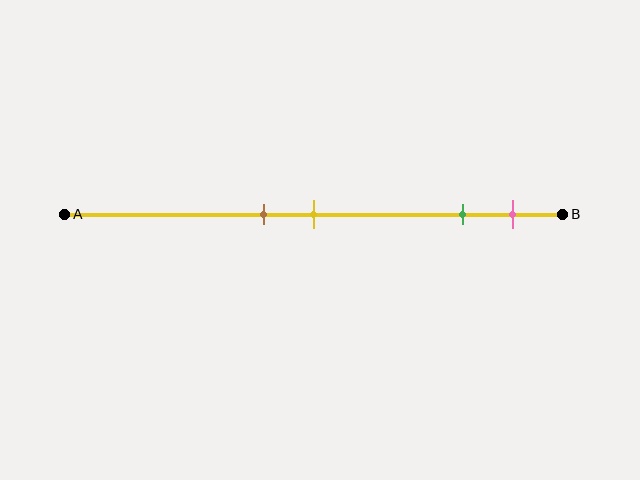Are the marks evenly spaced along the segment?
No, the marks are not evenly spaced.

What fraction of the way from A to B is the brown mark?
The brown mark is approximately 40% (0.4) of the way from A to B.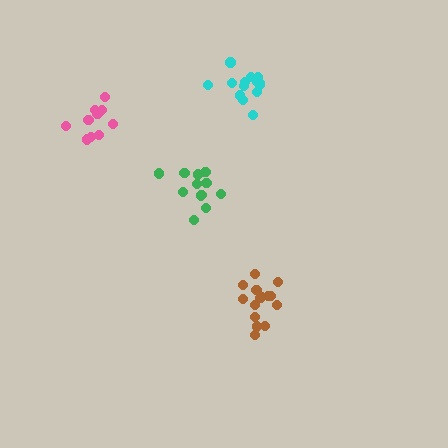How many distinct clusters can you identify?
There are 4 distinct clusters.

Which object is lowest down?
The brown cluster is bottommost.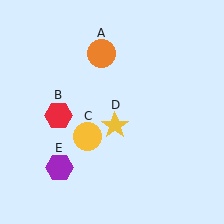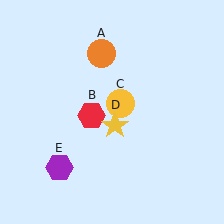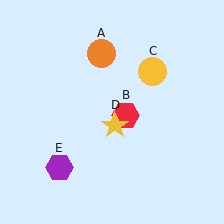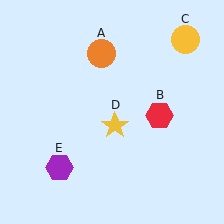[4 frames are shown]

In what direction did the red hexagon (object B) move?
The red hexagon (object B) moved right.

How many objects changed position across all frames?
2 objects changed position: red hexagon (object B), yellow circle (object C).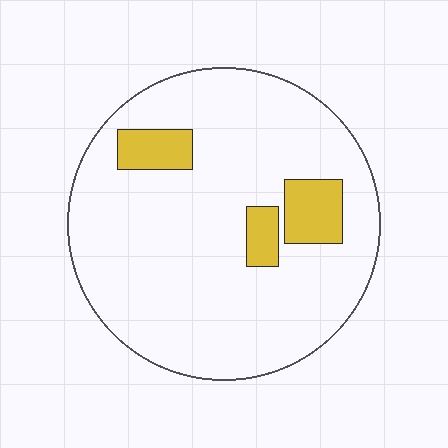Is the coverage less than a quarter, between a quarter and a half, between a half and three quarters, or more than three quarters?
Less than a quarter.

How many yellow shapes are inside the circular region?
3.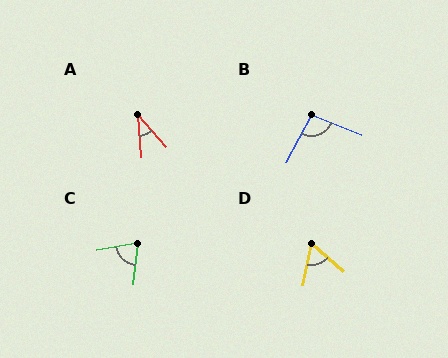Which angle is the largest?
B, at approximately 96 degrees.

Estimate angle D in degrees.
Approximately 61 degrees.